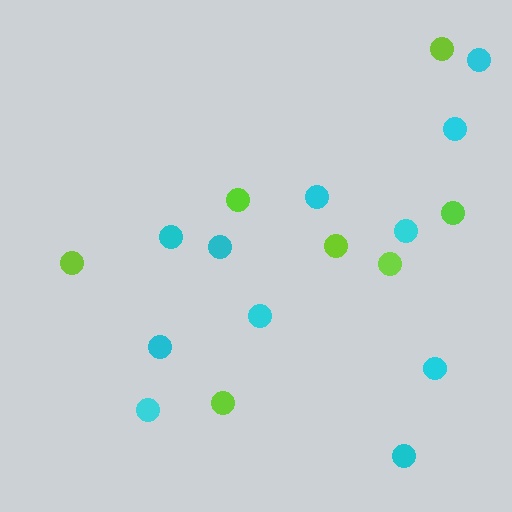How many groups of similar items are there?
There are 2 groups: one group of cyan circles (11) and one group of lime circles (7).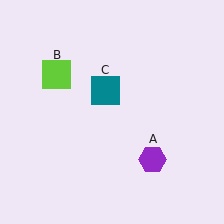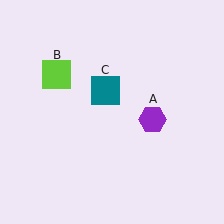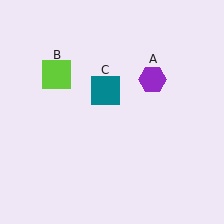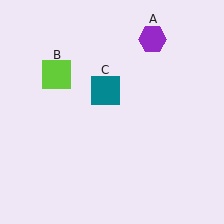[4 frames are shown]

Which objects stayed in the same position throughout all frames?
Lime square (object B) and teal square (object C) remained stationary.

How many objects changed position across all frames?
1 object changed position: purple hexagon (object A).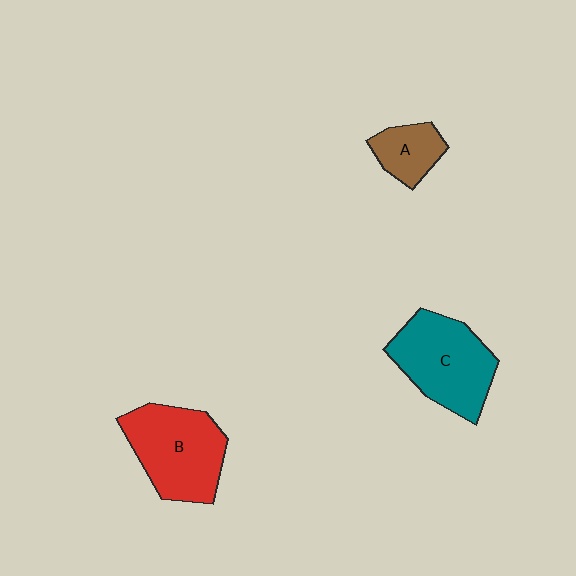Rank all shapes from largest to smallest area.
From largest to smallest: B (red), C (teal), A (brown).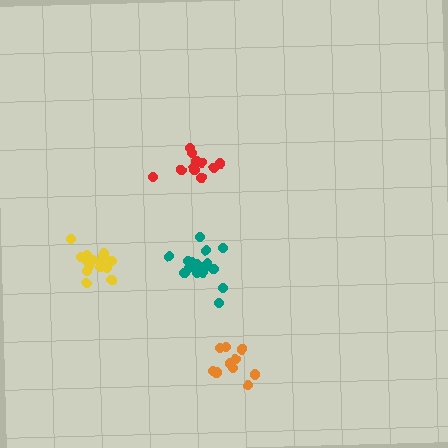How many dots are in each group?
Group 1: 11 dots, Group 2: 16 dots, Group 3: 16 dots, Group 4: 10 dots (53 total).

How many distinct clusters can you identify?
There are 4 distinct clusters.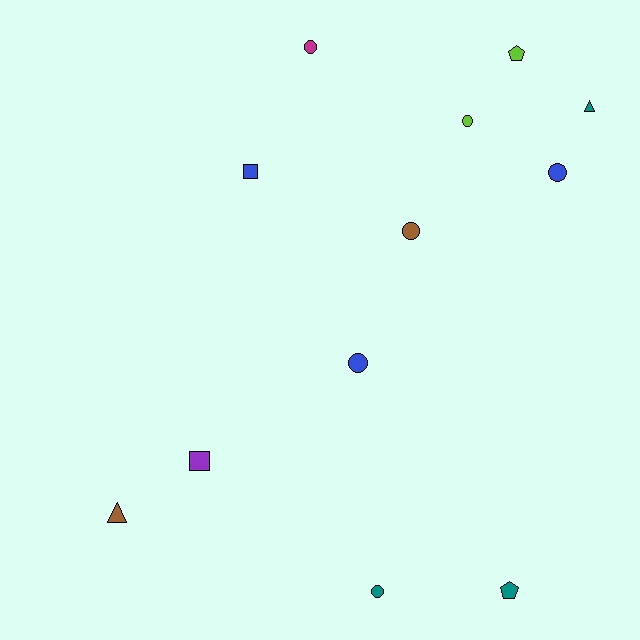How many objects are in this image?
There are 12 objects.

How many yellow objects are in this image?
There are no yellow objects.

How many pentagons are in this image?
There are 2 pentagons.